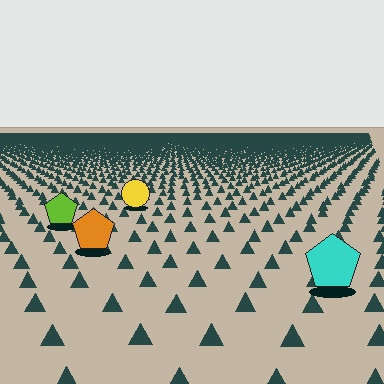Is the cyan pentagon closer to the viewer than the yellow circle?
Yes. The cyan pentagon is closer — you can tell from the texture gradient: the ground texture is coarser near it.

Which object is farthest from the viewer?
The yellow circle is farthest from the viewer. It appears smaller and the ground texture around it is denser.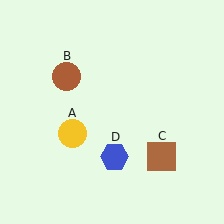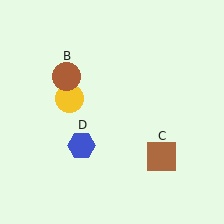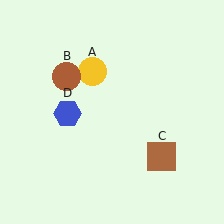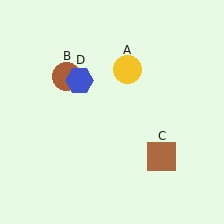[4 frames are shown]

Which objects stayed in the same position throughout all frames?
Brown circle (object B) and brown square (object C) remained stationary.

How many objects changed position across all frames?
2 objects changed position: yellow circle (object A), blue hexagon (object D).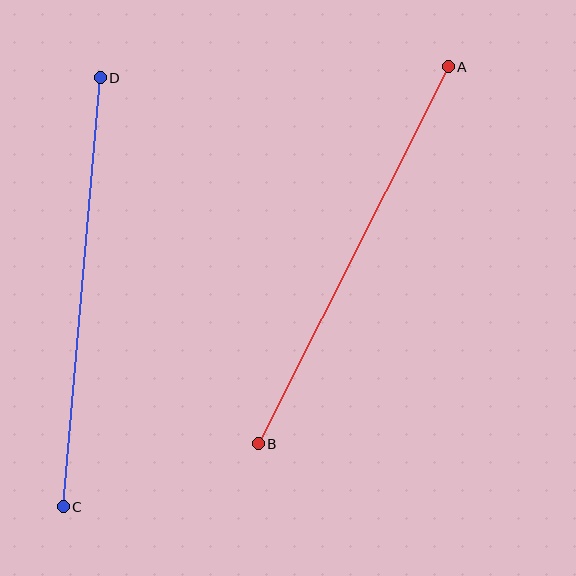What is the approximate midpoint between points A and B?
The midpoint is at approximately (353, 255) pixels.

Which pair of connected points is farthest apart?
Points C and D are farthest apart.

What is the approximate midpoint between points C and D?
The midpoint is at approximately (82, 292) pixels.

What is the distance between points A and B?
The distance is approximately 422 pixels.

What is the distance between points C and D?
The distance is approximately 431 pixels.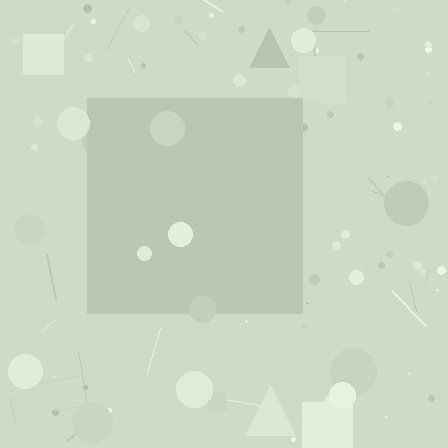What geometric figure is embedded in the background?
A square is embedded in the background.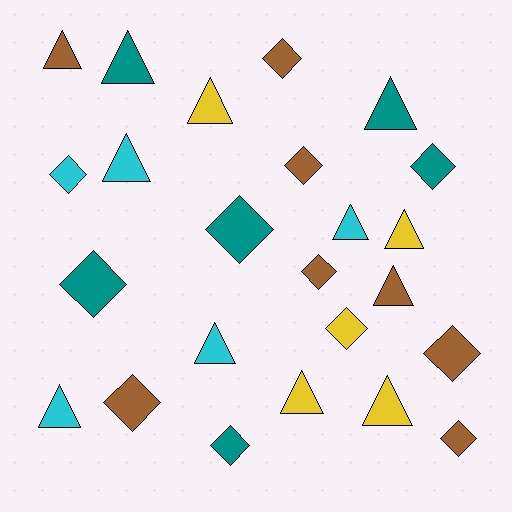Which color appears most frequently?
Brown, with 8 objects.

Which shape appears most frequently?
Triangle, with 12 objects.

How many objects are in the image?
There are 24 objects.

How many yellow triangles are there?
There are 4 yellow triangles.